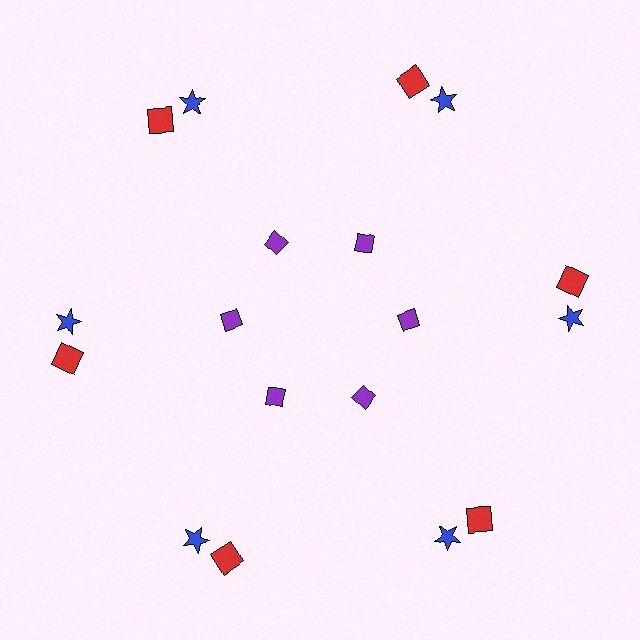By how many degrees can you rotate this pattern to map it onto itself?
The pattern maps onto itself every 60 degrees of rotation.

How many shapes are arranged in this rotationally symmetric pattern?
There are 18 shapes, arranged in 6 groups of 3.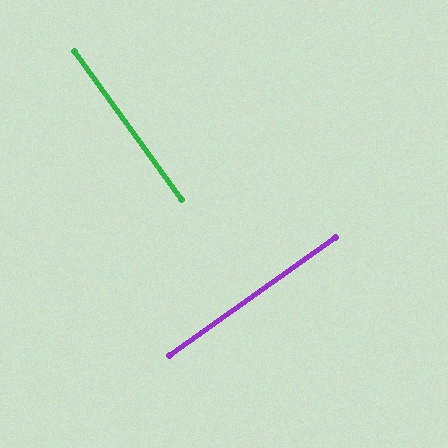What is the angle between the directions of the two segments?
Approximately 89 degrees.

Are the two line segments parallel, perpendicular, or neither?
Perpendicular — they meet at approximately 89°.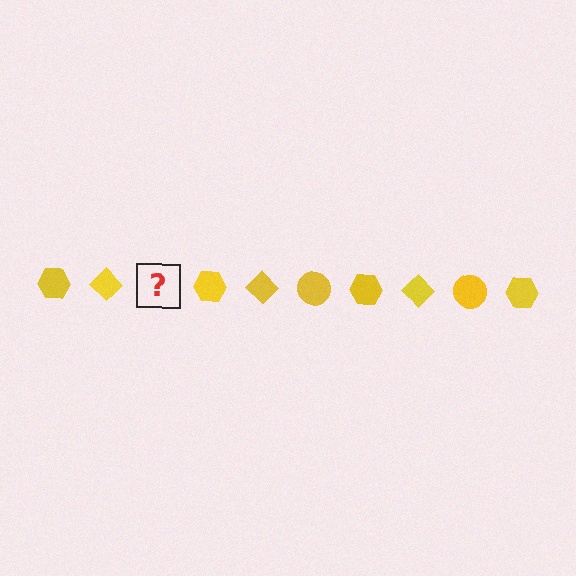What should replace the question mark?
The question mark should be replaced with a yellow circle.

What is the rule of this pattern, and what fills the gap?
The rule is that the pattern cycles through hexagon, diamond, circle shapes in yellow. The gap should be filled with a yellow circle.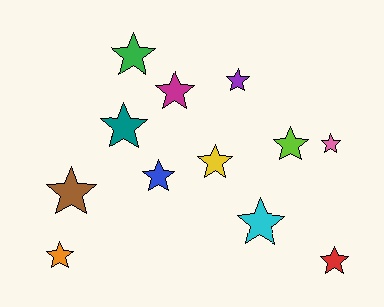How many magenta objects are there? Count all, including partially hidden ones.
There is 1 magenta object.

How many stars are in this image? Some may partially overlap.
There are 12 stars.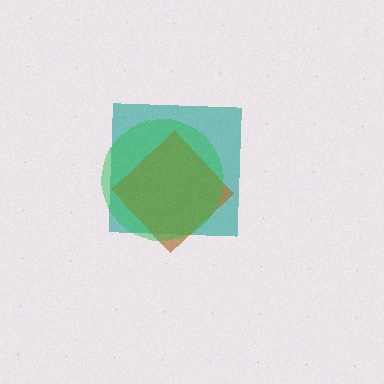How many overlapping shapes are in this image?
There are 3 overlapping shapes in the image.